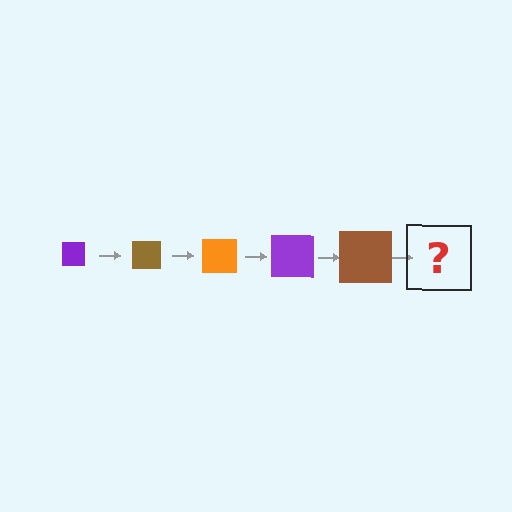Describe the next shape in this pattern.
It should be an orange square, larger than the previous one.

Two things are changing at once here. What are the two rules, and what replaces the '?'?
The two rules are that the square grows larger each step and the color cycles through purple, brown, and orange. The '?' should be an orange square, larger than the previous one.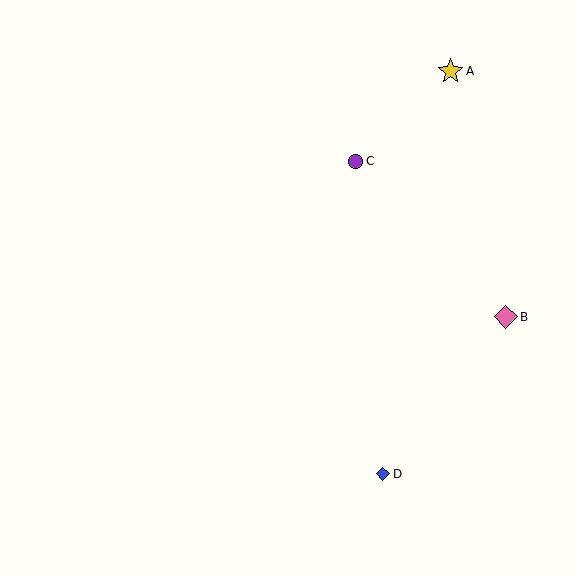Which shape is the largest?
The yellow star (labeled A) is the largest.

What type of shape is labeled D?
Shape D is a blue diamond.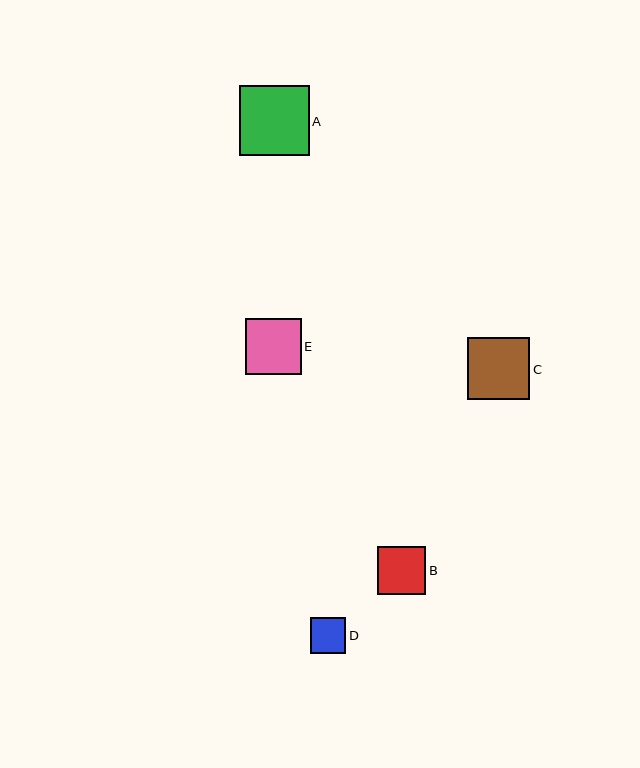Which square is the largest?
Square A is the largest with a size of approximately 70 pixels.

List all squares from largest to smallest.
From largest to smallest: A, C, E, B, D.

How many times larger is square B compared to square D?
Square B is approximately 1.3 times the size of square D.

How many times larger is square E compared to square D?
Square E is approximately 1.6 times the size of square D.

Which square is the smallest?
Square D is the smallest with a size of approximately 36 pixels.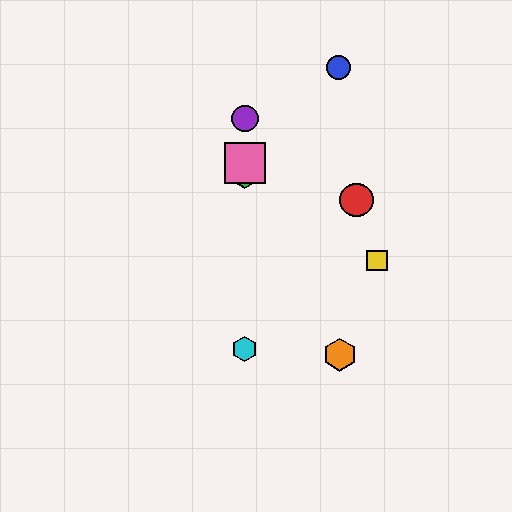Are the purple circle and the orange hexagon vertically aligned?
No, the purple circle is at x≈245 and the orange hexagon is at x≈340.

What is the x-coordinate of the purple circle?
The purple circle is at x≈245.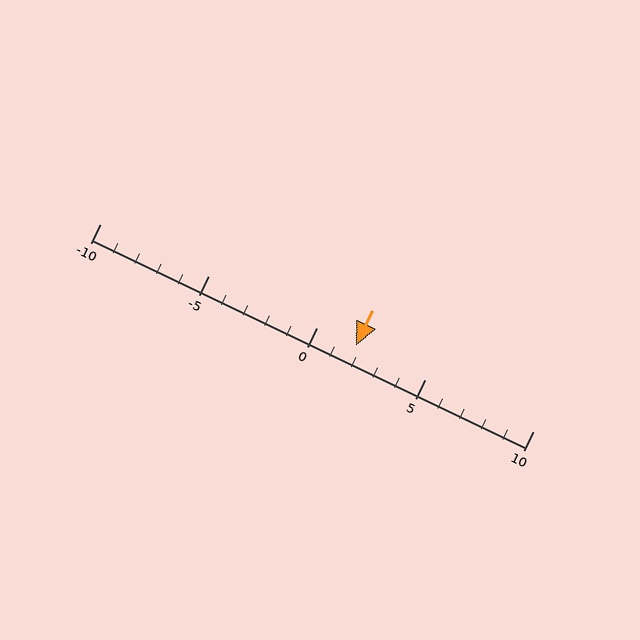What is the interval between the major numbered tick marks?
The major tick marks are spaced 5 units apart.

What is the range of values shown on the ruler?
The ruler shows values from -10 to 10.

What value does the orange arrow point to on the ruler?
The orange arrow points to approximately 2.